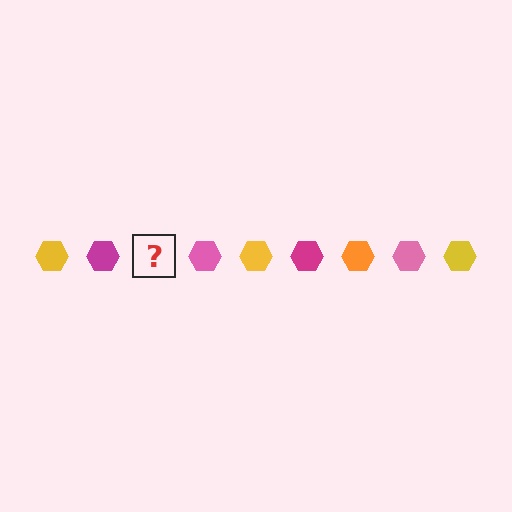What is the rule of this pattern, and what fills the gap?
The rule is that the pattern cycles through yellow, magenta, orange, pink hexagons. The gap should be filled with an orange hexagon.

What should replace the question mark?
The question mark should be replaced with an orange hexagon.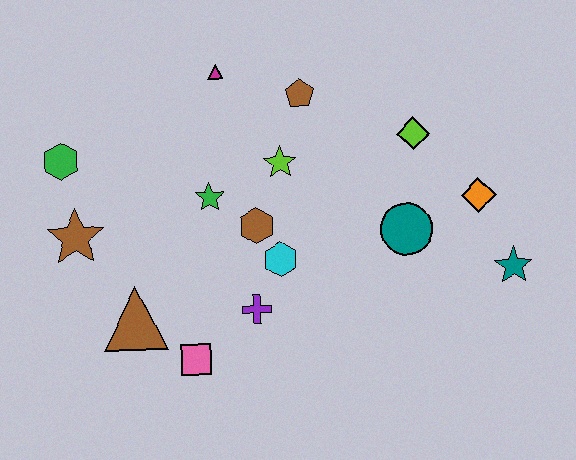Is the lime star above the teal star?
Yes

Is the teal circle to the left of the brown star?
No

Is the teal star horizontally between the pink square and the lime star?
No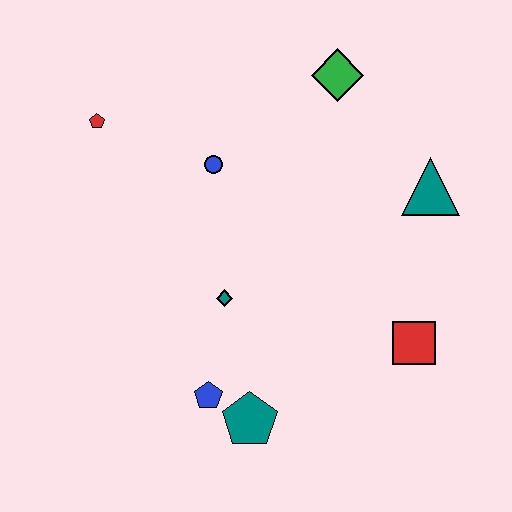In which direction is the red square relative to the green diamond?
The red square is below the green diamond.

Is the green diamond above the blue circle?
Yes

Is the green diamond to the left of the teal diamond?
No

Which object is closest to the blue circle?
The red pentagon is closest to the blue circle.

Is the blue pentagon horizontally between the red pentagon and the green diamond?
Yes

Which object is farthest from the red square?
The red pentagon is farthest from the red square.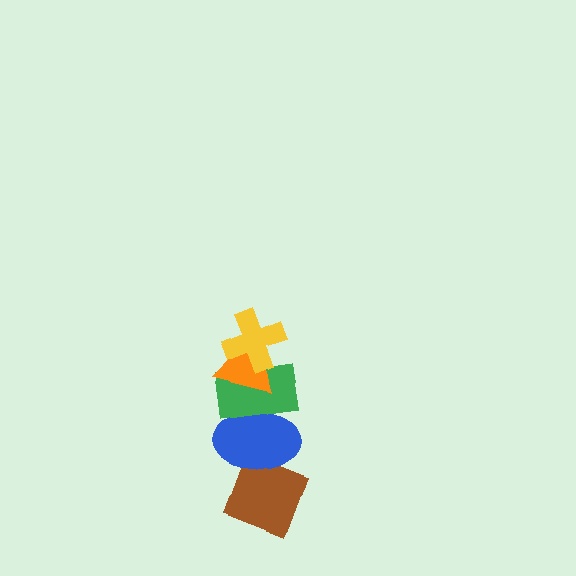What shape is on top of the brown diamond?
The blue ellipse is on top of the brown diamond.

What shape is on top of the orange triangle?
The yellow cross is on top of the orange triangle.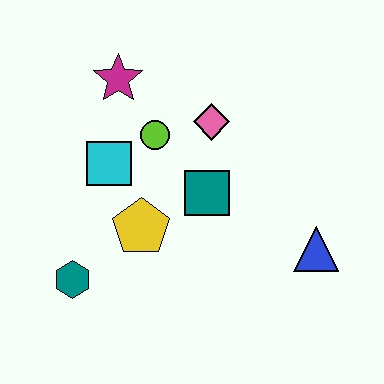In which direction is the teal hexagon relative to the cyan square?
The teal hexagon is below the cyan square.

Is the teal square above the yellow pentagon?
Yes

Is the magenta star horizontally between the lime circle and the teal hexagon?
Yes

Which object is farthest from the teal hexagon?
The blue triangle is farthest from the teal hexagon.